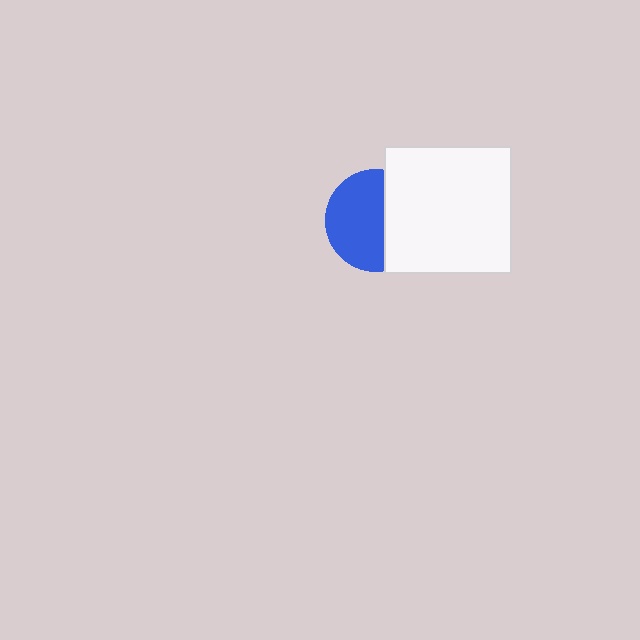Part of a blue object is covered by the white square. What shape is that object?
It is a circle.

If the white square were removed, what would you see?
You would see the complete blue circle.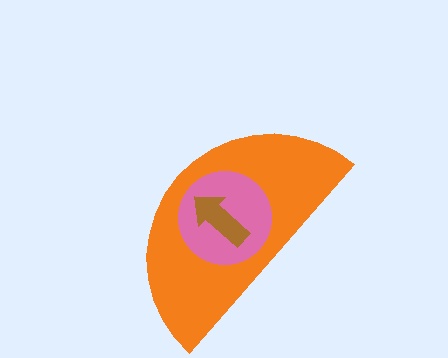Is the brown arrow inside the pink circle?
Yes.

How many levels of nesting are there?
3.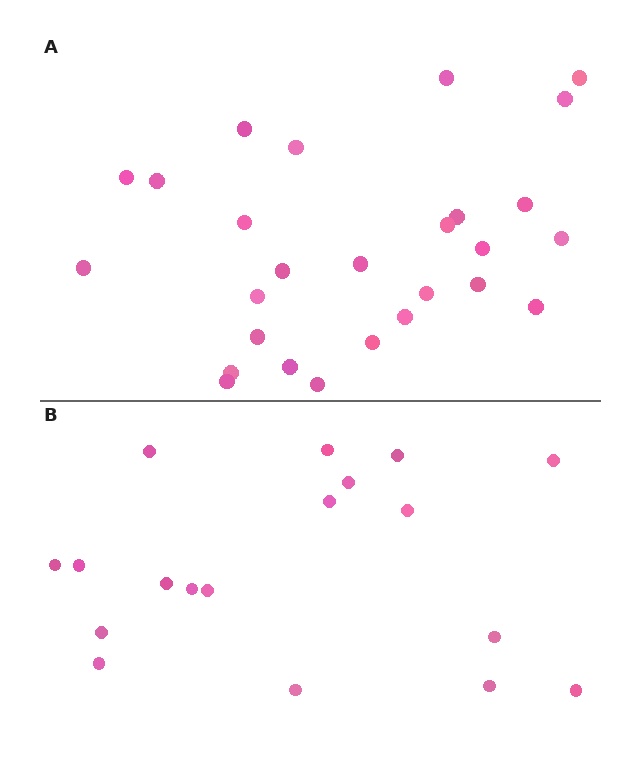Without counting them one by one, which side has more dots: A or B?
Region A (the top region) has more dots.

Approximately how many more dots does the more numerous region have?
Region A has roughly 8 or so more dots than region B.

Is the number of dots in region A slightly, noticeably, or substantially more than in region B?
Region A has substantially more. The ratio is roughly 1.5 to 1.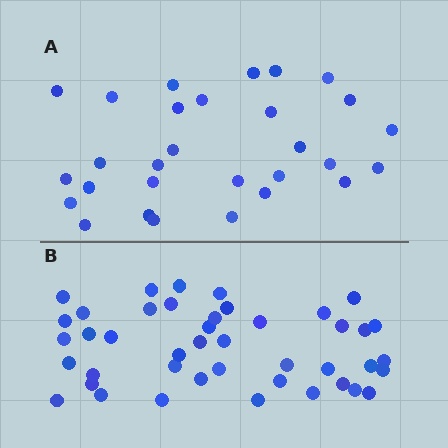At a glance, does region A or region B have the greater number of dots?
Region B (the bottom region) has more dots.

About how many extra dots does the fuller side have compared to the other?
Region B has approximately 15 more dots than region A.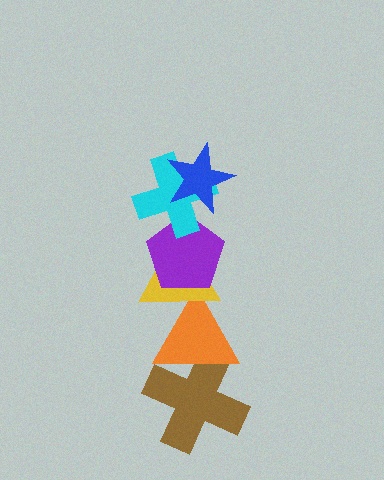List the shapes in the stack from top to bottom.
From top to bottom: the blue star, the cyan cross, the purple pentagon, the yellow triangle, the orange triangle, the brown cross.